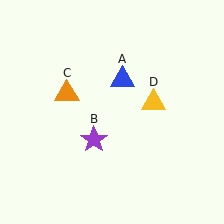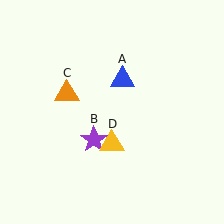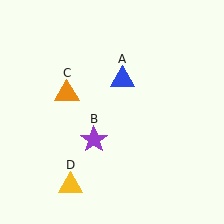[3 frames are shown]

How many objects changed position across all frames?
1 object changed position: yellow triangle (object D).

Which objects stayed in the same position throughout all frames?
Blue triangle (object A) and purple star (object B) and orange triangle (object C) remained stationary.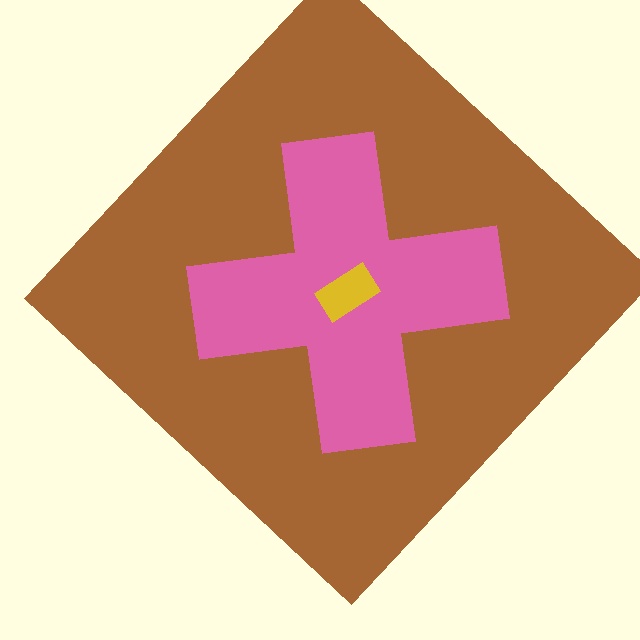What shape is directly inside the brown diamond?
The pink cross.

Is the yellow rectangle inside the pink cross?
Yes.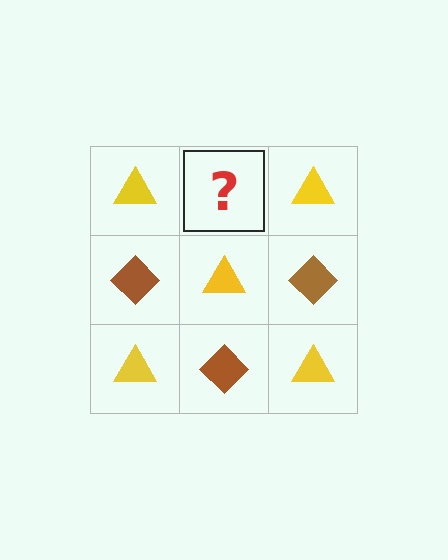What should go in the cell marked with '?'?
The missing cell should contain a brown diamond.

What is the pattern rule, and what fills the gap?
The rule is that it alternates yellow triangle and brown diamond in a checkerboard pattern. The gap should be filled with a brown diamond.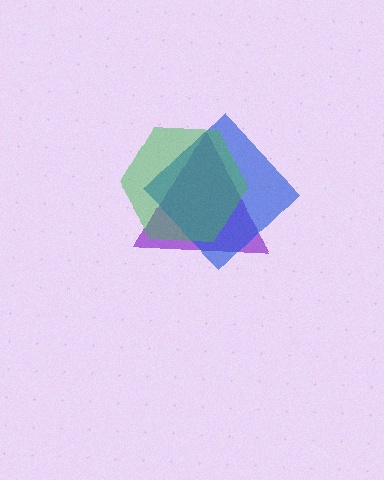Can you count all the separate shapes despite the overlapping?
Yes, there are 3 separate shapes.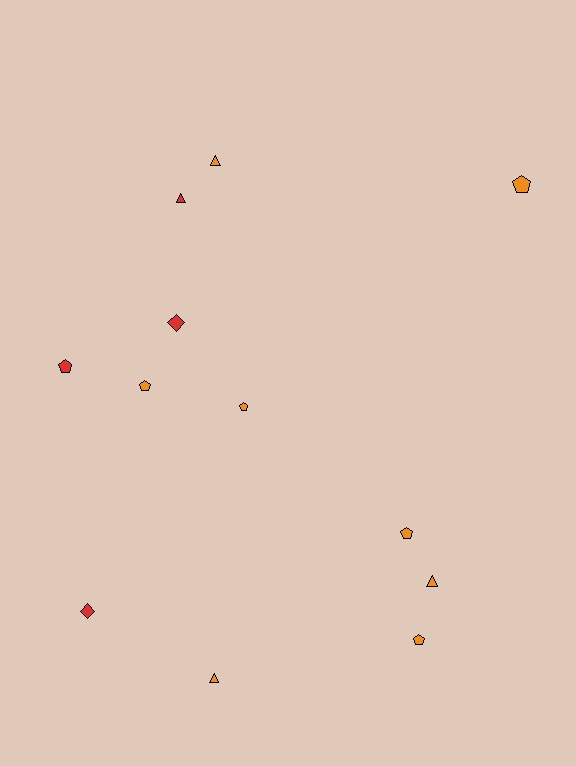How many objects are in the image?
There are 12 objects.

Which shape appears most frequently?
Pentagon, with 6 objects.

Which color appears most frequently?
Orange, with 8 objects.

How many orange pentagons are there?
There are 5 orange pentagons.